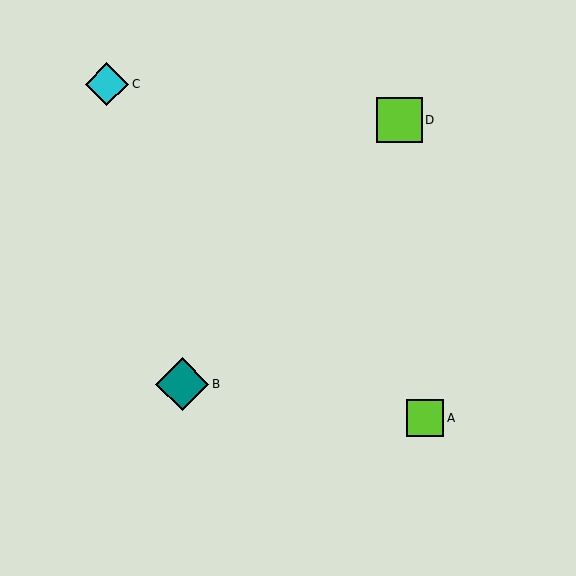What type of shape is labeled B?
Shape B is a teal diamond.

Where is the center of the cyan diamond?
The center of the cyan diamond is at (107, 84).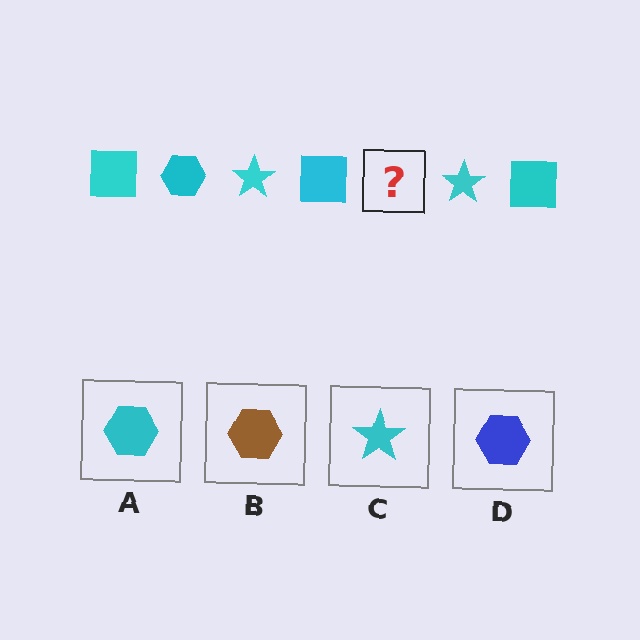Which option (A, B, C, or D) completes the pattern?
A.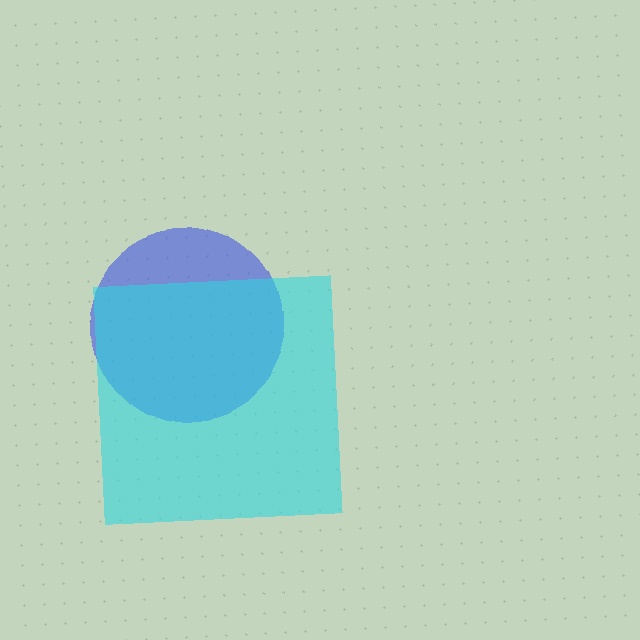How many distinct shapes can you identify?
There are 2 distinct shapes: a blue circle, a cyan square.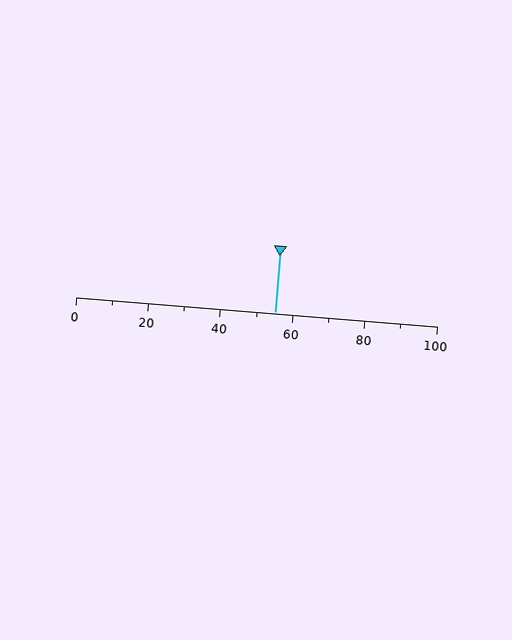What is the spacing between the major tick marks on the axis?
The major ticks are spaced 20 apart.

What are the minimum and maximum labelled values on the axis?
The axis runs from 0 to 100.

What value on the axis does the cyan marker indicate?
The marker indicates approximately 55.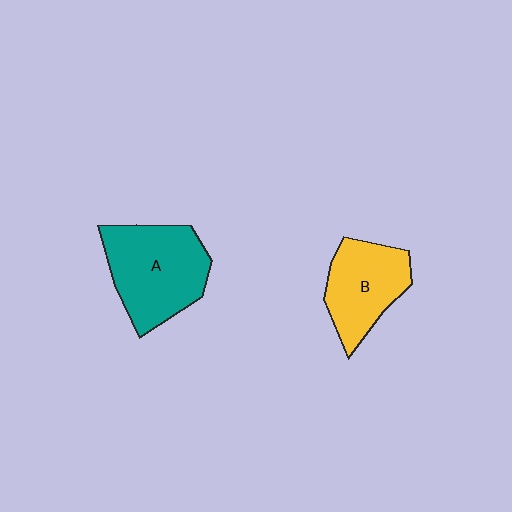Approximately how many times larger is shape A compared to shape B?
Approximately 1.3 times.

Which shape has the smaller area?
Shape B (yellow).